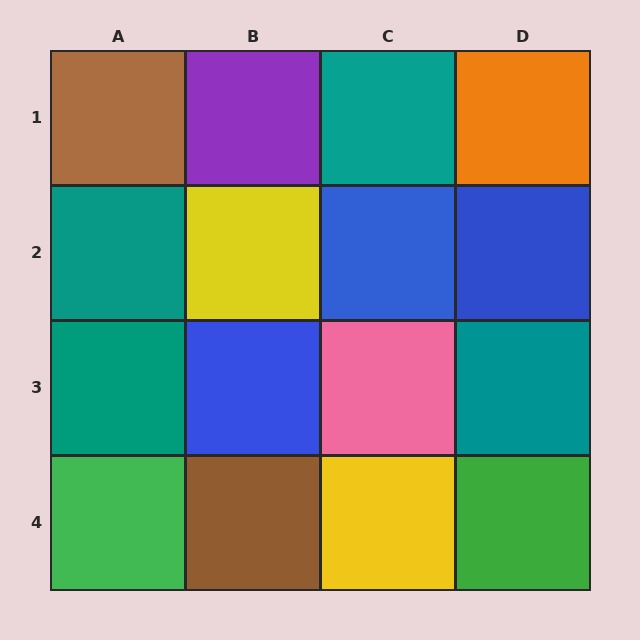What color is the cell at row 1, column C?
Teal.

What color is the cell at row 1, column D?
Orange.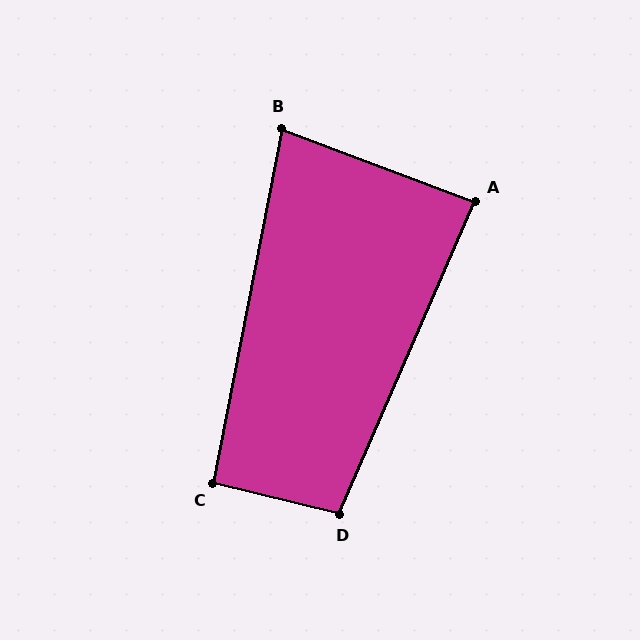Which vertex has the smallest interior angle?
B, at approximately 80 degrees.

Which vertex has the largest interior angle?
D, at approximately 100 degrees.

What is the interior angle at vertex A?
Approximately 87 degrees (approximately right).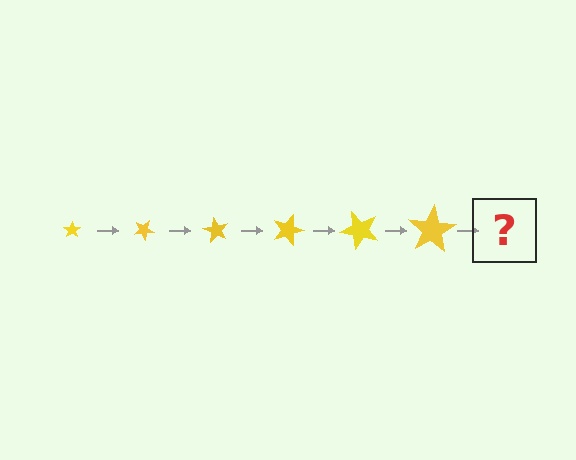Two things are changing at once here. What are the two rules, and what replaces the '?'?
The two rules are that the star grows larger each step and it rotates 30 degrees each step. The '?' should be a star, larger than the previous one and rotated 180 degrees from the start.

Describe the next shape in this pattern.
It should be a star, larger than the previous one and rotated 180 degrees from the start.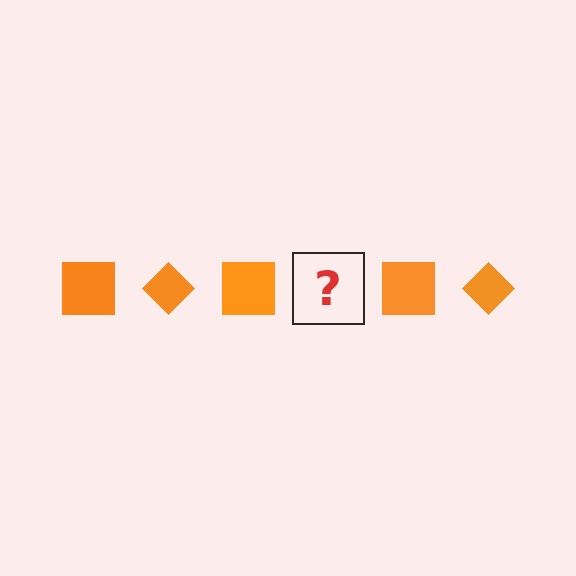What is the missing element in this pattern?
The missing element is an orange diamond.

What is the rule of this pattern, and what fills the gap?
The rule is that the pattern cycles through square, diamond shapes in orange. The gap should be filled with an orange diamond.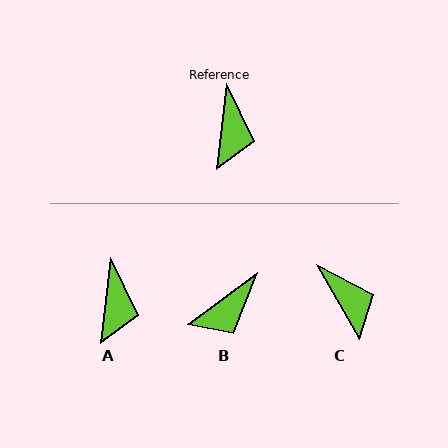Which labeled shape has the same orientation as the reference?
A.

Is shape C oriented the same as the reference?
No, it is off by about 36 degrees.